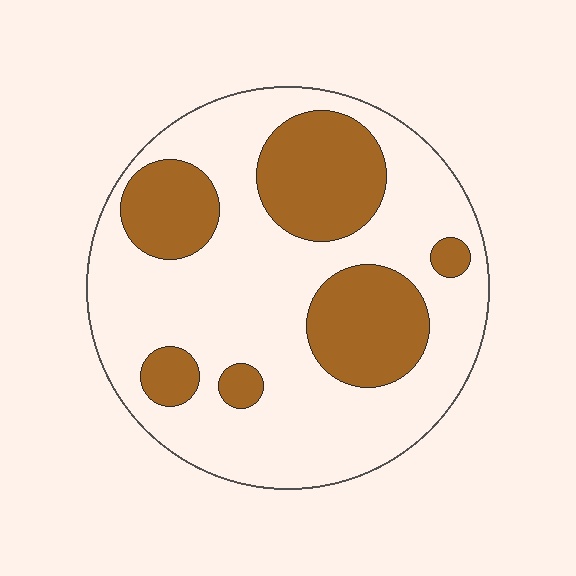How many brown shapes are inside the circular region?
6.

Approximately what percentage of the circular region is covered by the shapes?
Approximately 30%.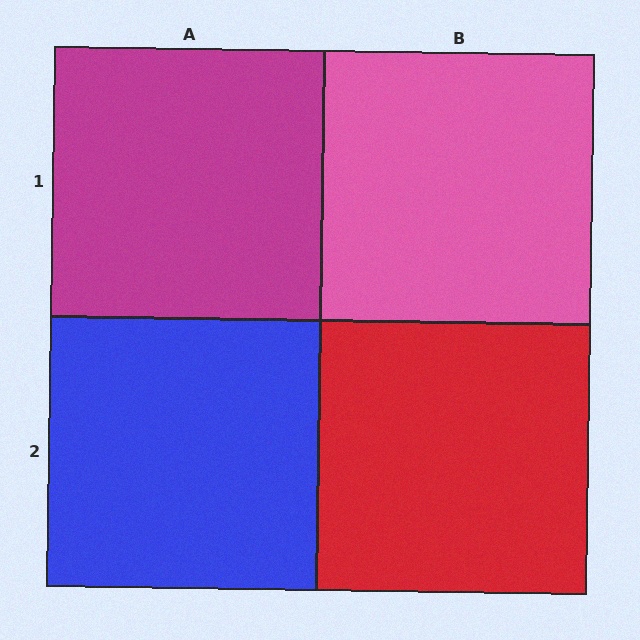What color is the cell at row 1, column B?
Pink.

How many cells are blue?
1 cell is blue.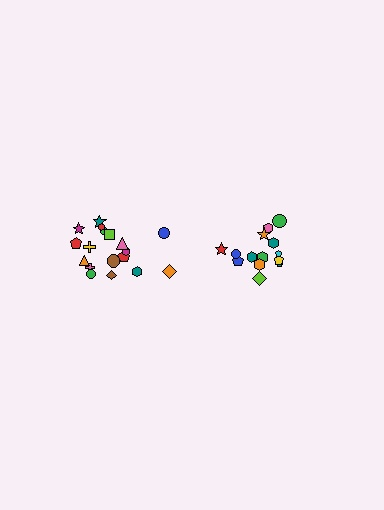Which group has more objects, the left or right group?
The left group.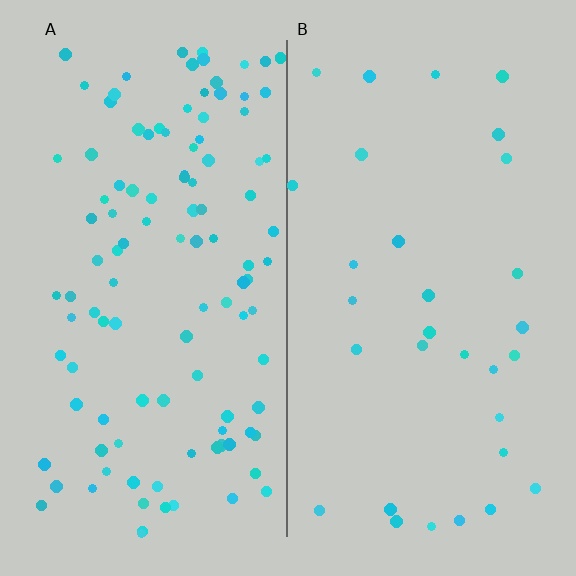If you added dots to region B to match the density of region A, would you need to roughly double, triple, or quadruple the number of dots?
Approximately quadruple.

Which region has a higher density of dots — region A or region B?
A (the left).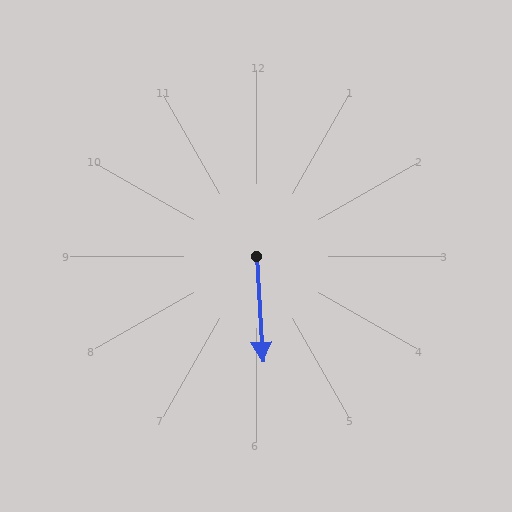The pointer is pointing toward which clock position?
Roughly 6 o'clock.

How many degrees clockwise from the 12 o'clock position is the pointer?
Approximately 176 degrees.